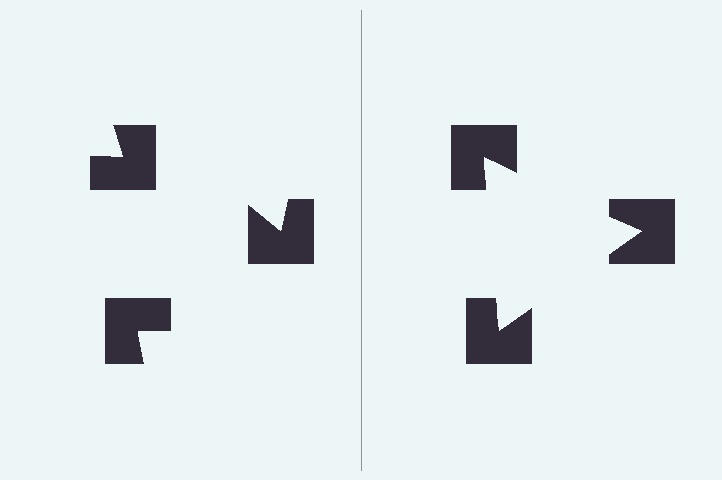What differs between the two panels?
The notched squares are positioned identically on both sides; only the wedge orientations differ. On the right they align to a triangle; on the left they are misaligned.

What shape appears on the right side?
An illusory triangle.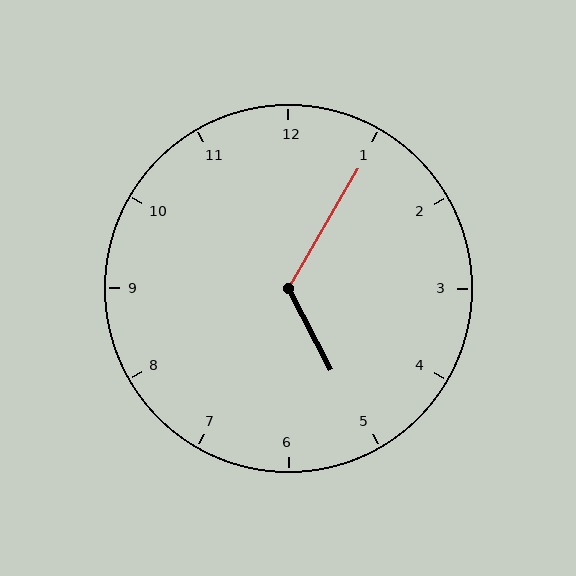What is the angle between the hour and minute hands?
Approximately 122 degrees.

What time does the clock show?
5:05.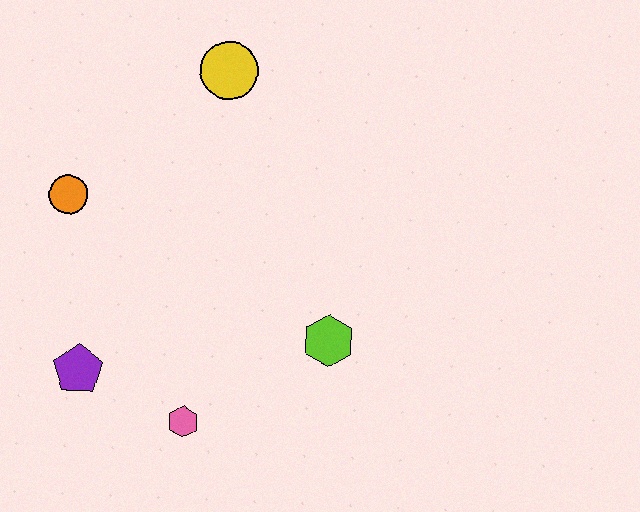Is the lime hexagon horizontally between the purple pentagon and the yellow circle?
No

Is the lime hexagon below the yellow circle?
Yes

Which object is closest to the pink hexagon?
The purple pentagon is closest to the pink hexagon.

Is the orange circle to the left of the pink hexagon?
Yes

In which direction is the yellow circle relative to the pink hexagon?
The yellow circle is above the pink hexagon.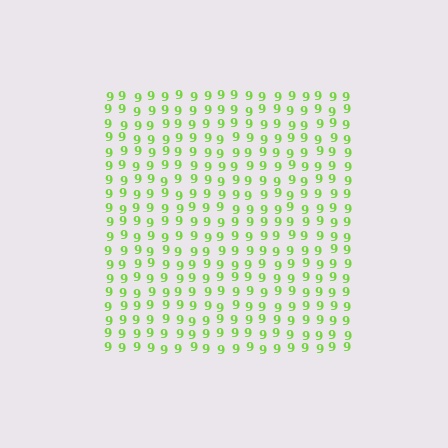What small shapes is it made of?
It is made of small digit 9's.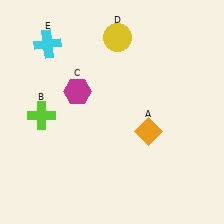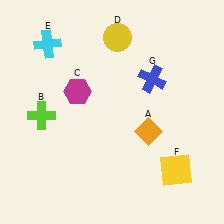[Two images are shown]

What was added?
A yellow square (F), a blue cross (G) were added in Image 2.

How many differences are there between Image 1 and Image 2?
There are 2 differences between the two images.